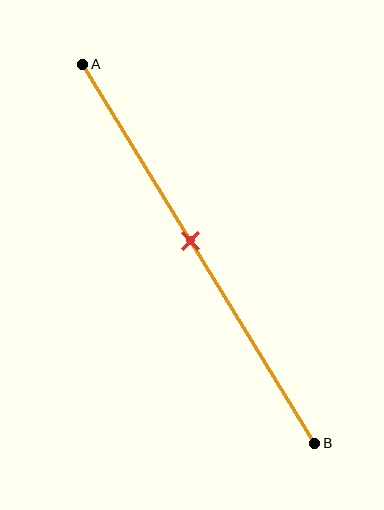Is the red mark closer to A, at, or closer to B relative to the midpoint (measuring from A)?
The red mark is closer to point A than the midpoint of segment AB.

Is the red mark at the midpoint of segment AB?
No, the mark is at about 45% from A, not at the 50% midpoint.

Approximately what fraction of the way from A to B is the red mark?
The red mark is approximately 45% of the way from A to B.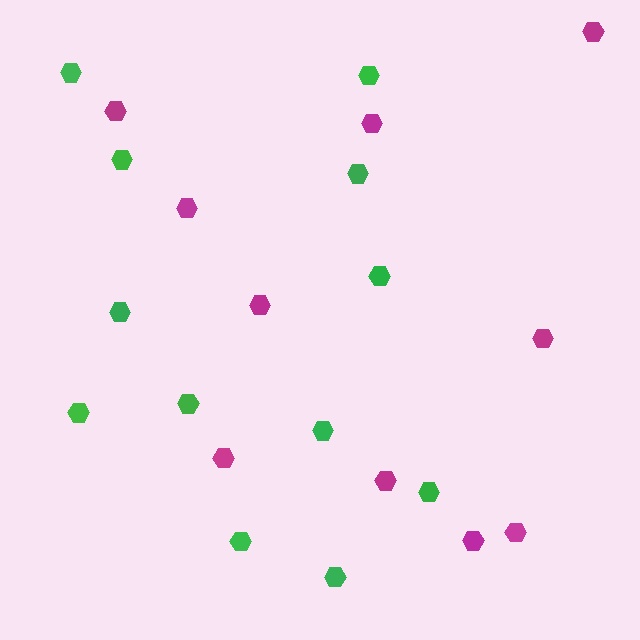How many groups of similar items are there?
There are 2 groups: one group of magenta hexagons (10) and one group of green hexagons (12).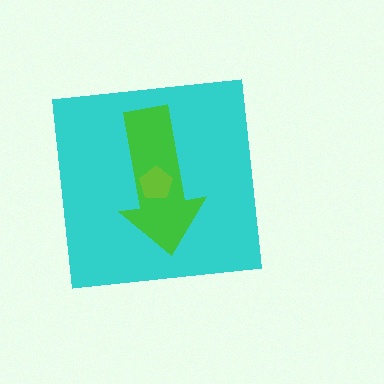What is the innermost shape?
The lime pentagon.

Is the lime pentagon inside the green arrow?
Yes.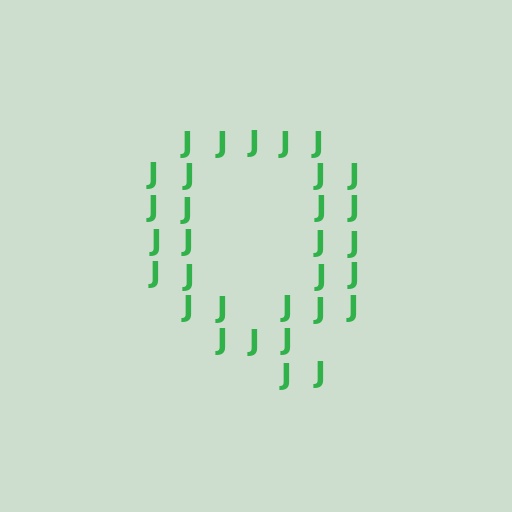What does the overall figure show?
The overall figure shows the letter Q.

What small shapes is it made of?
It is made of small letter J's.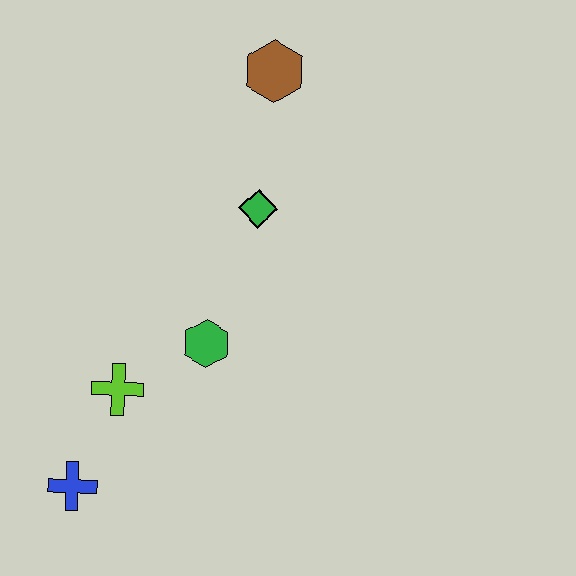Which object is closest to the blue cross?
The lime cross is closest to the blue cross.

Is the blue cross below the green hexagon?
Yes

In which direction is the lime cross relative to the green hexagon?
The lime cross is to the left of the green hexagon.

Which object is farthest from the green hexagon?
The brown hexagon is farthest from the green hexagon.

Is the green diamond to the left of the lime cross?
No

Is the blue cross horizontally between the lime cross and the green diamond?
No